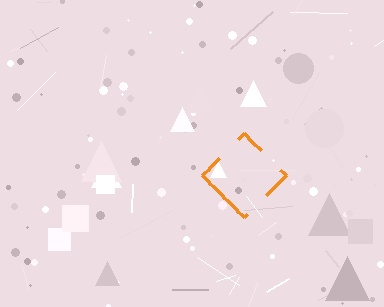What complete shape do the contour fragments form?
The contour fragments form a diamond.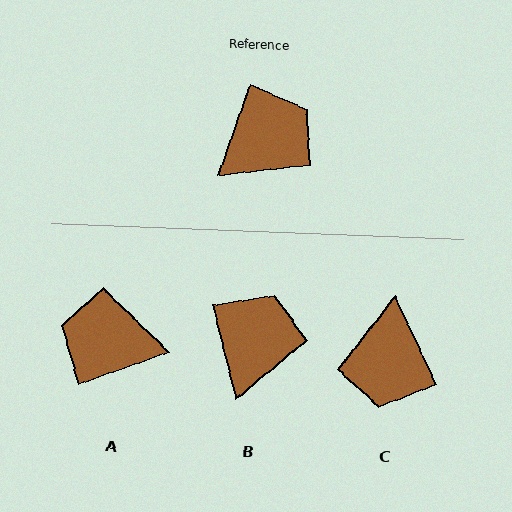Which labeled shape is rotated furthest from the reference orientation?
C, about 135 degrees away.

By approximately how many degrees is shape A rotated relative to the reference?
Approximately 129 degrees counter-clockwise.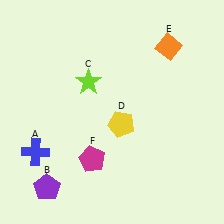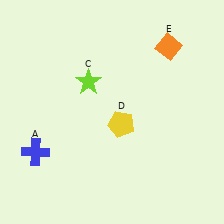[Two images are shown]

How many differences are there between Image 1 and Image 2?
There are 2 differences between the two images.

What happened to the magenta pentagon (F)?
The magenta pentagon (F) was removed in Image 2. It was in the bottom-left area of Image 1.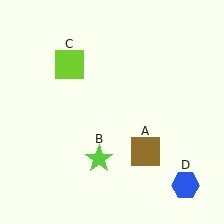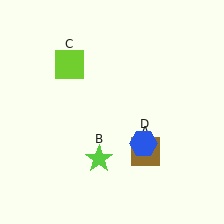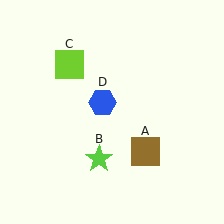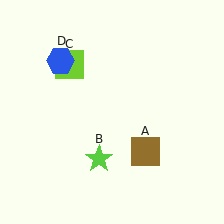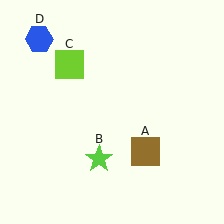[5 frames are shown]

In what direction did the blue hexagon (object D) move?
The blue hexagon (object D) moved up and to the left.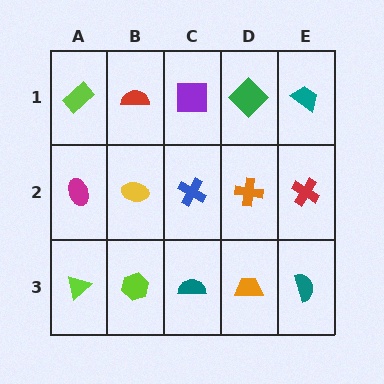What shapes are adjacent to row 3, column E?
A red cross (row 2, column E), an orange trapezoid (row 3, column D).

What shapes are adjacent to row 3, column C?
A blue cross (row 2, column C), a lime hexagon (row 3, column B), an orange trapezoid (row 3, column D).